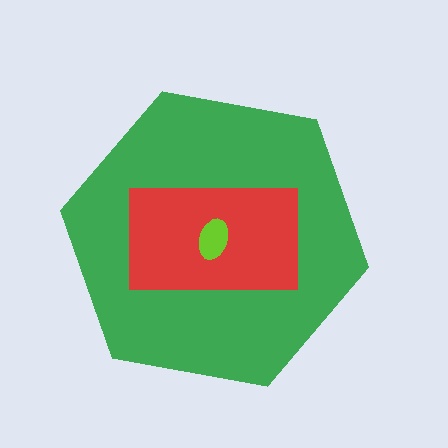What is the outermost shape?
The green hexagon.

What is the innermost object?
The lime ellipse.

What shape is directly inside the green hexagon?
The red rectangle.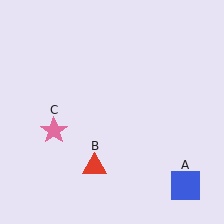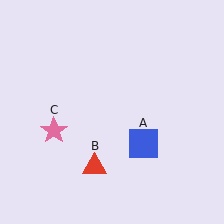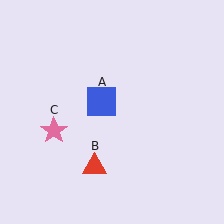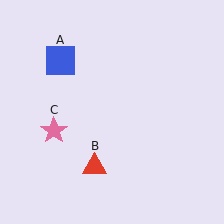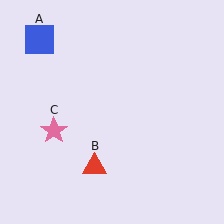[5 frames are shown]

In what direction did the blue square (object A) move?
The blue square (object A) moved up and to the left.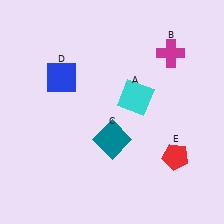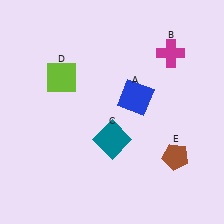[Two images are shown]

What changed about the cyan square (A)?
In Image 1, A is cyan. In Image 2, it changed to blue.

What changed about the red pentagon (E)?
In Image 1, E is red. In Image 2, it changed to brown.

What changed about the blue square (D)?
In Image 1, D is blue. In Image 2, it changed to lime.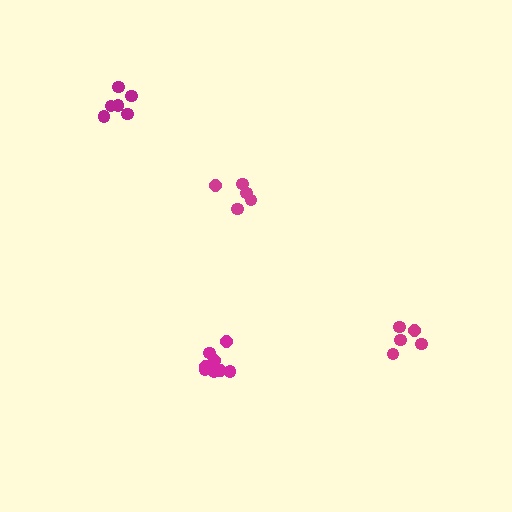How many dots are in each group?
Group 1: 5 dots, Group 2: 6 dots, Group 3: 5 dots, Group 4: 8 dots (24 total).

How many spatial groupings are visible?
There are 4 spatial groupings.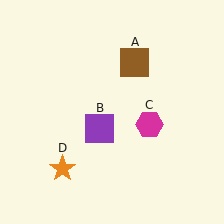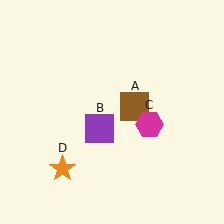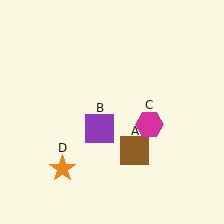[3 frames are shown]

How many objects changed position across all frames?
1 object changed position: brown square (object A).